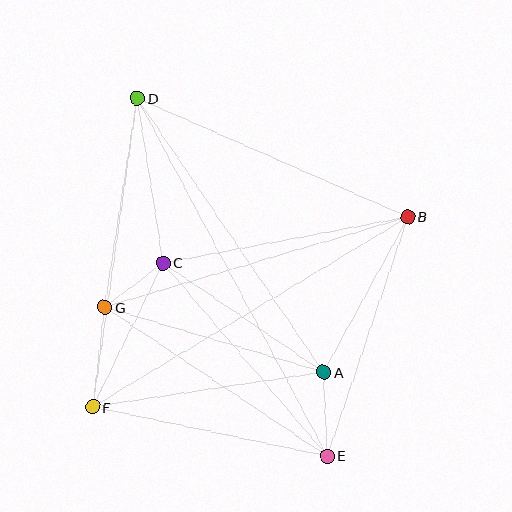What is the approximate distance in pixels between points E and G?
The distance between E and G is approximately 267 pixels.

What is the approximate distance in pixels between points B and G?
The distance between B and G is approximately 316 pixels.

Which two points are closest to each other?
Points C and G are closest to each other.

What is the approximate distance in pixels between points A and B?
The distance between A and B is approximately 177 pixels.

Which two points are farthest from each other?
Points D and E are farthest from each other.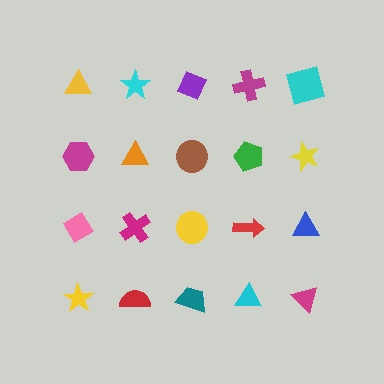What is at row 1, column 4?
A magenta cross.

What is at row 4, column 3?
A teal trapezoid.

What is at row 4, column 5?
A magenta triangle.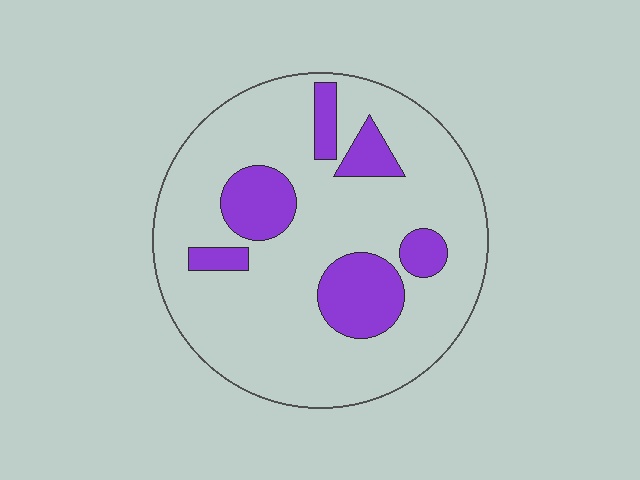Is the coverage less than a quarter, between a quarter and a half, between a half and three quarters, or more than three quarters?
Less than a quarter.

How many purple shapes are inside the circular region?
6.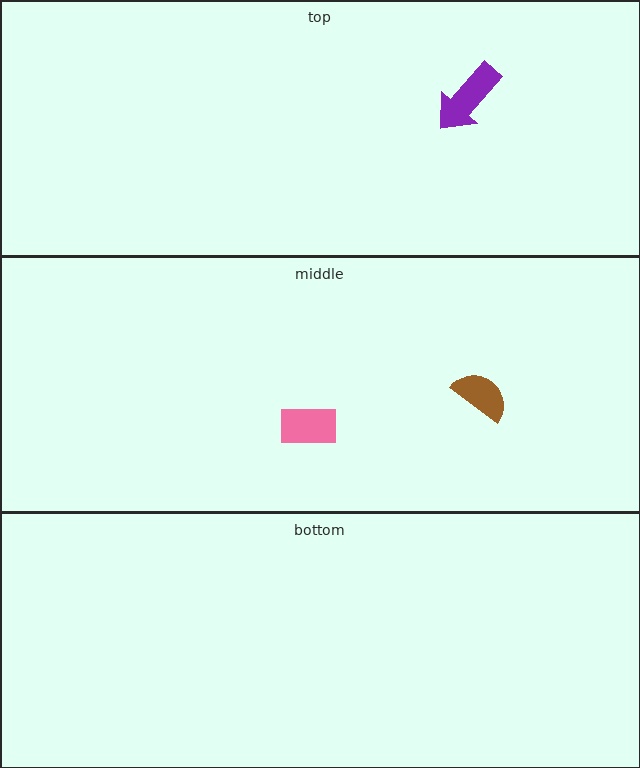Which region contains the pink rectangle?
The middle region.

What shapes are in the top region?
The purple arrow.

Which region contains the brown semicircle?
The middle region.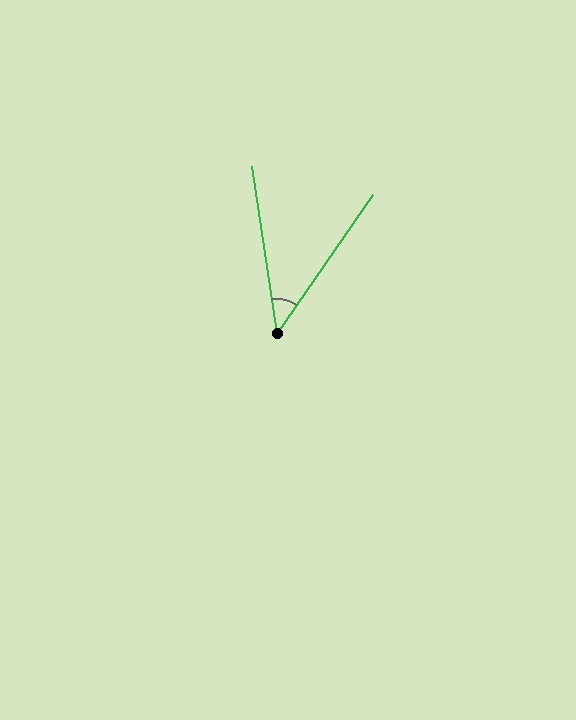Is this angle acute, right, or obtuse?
It is acute.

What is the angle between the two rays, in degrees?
Approximately 43 degrees.